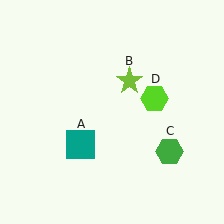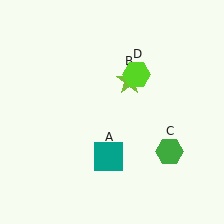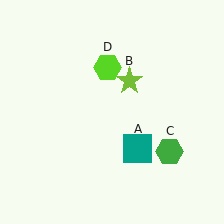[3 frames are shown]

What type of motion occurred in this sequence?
The teal square (object A), lime hexagon (object D) rotated counterclockwise around the center of the scene.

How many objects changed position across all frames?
2 objects changed position: teal square (object A), lime hexagon (object D).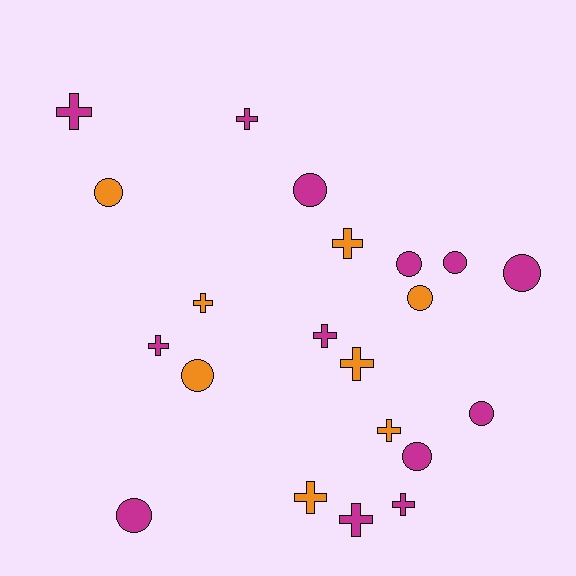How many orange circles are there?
There are 3 orange circles.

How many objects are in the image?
There are 21 objects.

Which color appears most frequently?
Magenta, with 13 objects.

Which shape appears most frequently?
Cross, with 11 objects.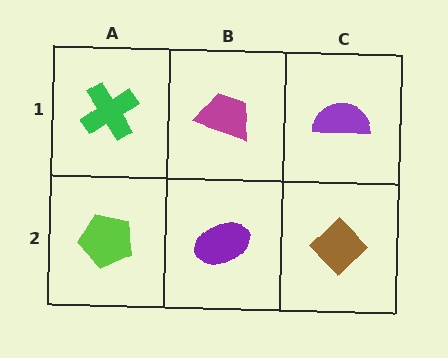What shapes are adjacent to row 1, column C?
A brown diamond (row 2, column C), a magenta trapezoid (row 1, column B).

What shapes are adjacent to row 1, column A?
A lime pentagon (row 2, column A), a magenta trapezoid (row 1, column B).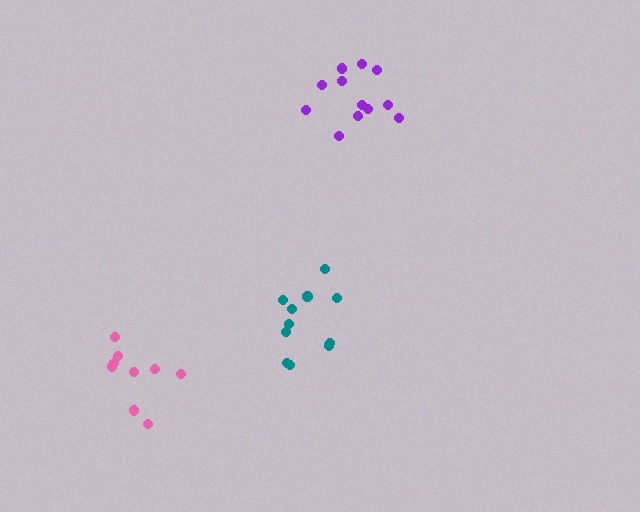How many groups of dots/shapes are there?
There are 3 groups.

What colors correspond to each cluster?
The clusters are colored: teal, pink, purple.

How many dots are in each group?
Group 1: 11 dots, Group 2: 9 dots, Group 3: 12 dots (32 total).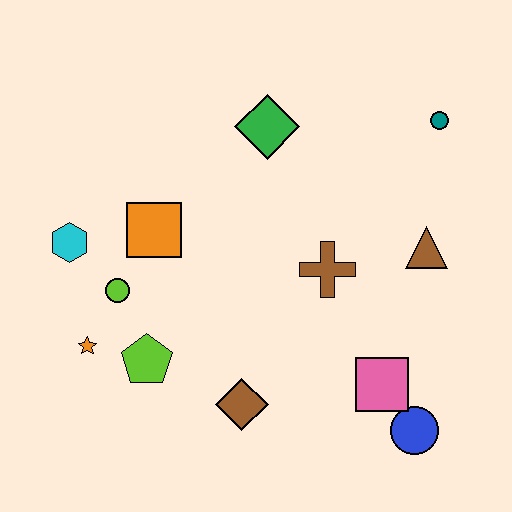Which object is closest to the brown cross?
The brown triangle is closest to the brown cross.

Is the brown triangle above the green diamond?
No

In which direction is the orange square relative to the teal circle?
The orange square is to the left of the teal circle.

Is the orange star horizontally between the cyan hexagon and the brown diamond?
Yes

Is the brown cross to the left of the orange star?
No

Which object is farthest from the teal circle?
The orange star is farthest from the teal circle.